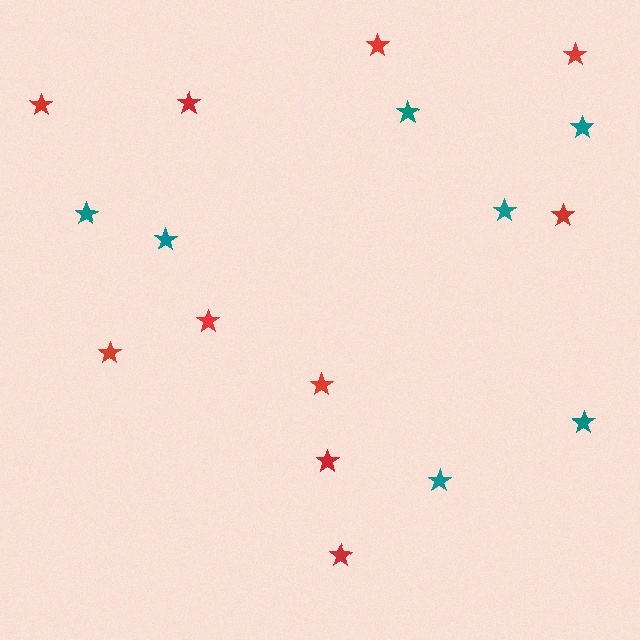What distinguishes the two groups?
There are 2 groups: one group of teal stars (7) and one group of red stars (10).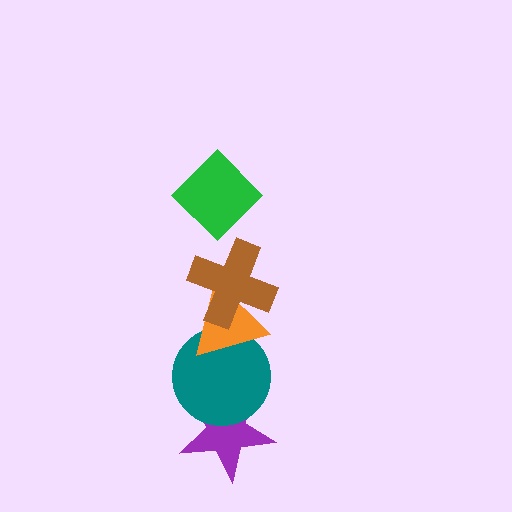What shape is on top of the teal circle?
The orange triangle is on top of the teal circle.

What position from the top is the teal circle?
The teal circle is 4th from the top.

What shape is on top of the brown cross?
The green diamond is on top of the brown cross.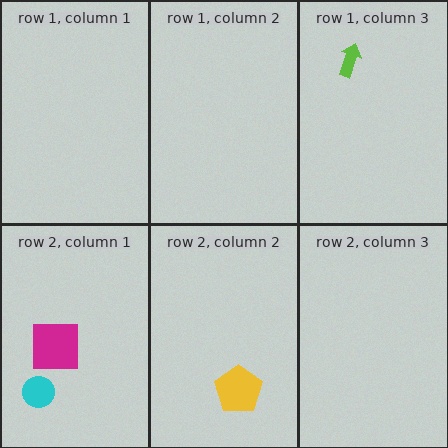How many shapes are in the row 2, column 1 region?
2.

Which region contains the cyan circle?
The row 2, column 1 region.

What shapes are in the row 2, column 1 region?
The cyan circle, the magenta square.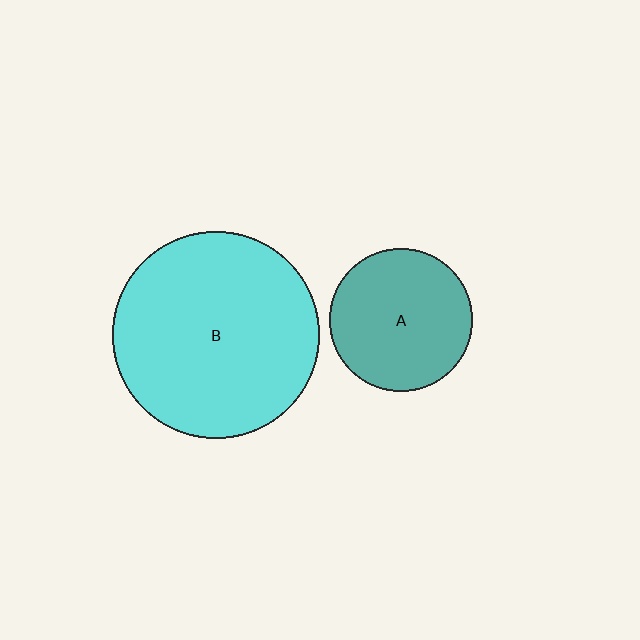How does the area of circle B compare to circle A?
Approximately 2.1 times.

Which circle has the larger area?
Circle B (cyan).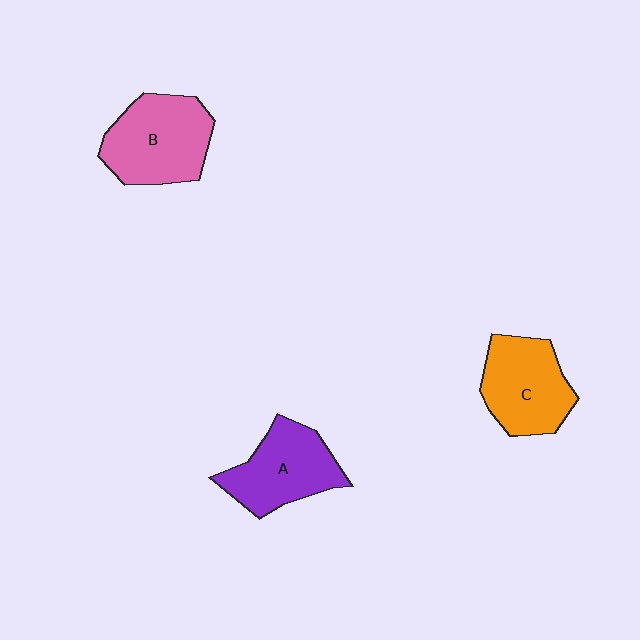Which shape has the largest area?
Shape B (pink).